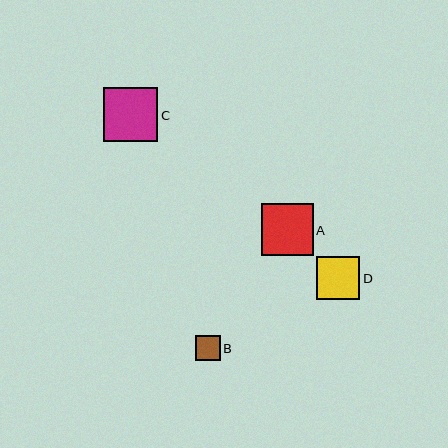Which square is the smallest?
Square B is the smallest with a size of approximately 25 pixels.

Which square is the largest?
Square C is the largest with a size of approximately 54 pixels.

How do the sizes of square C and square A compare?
Square C and square A are approximately the same size.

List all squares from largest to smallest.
From largest to smallest: C, A, D, B.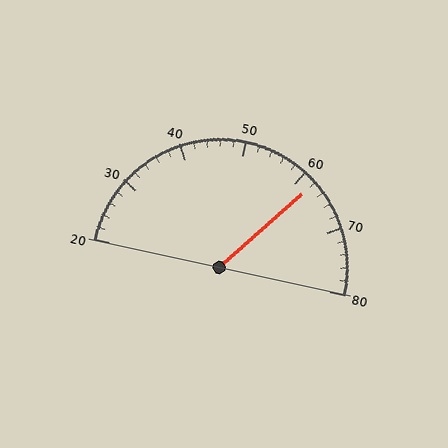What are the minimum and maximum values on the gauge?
The gauge ranges from 20 to 80.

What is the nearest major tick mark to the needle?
The nearest major tick mark is 60.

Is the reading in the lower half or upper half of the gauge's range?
The reading is in the upper half of the range (20 to 80).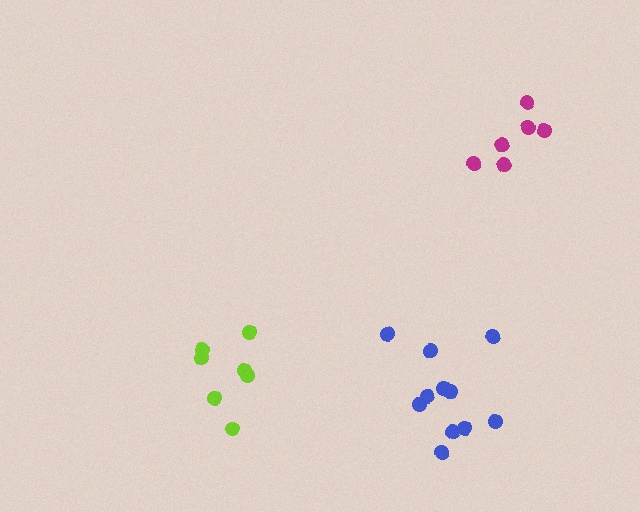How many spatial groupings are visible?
There are 3 spatial groupings.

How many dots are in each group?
Group 1: 7 dots, Group 2: 6 dots, Group 3: 11 dots (24 total).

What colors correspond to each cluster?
The clusters are colored: lime, magenta, blue.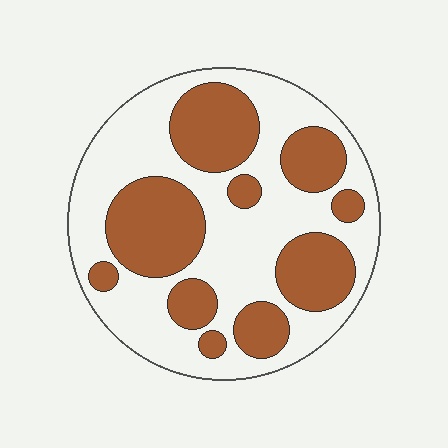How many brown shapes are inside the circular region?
10.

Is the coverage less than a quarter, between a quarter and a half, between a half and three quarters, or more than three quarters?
Between a quarter and a half.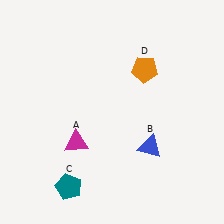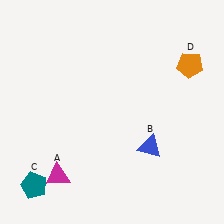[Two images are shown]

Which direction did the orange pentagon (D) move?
The orange pentagon (D) moved right.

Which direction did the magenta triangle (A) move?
The magenta triangle (A) moved down.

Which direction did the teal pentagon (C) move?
The teal pentagon (C) moved left.